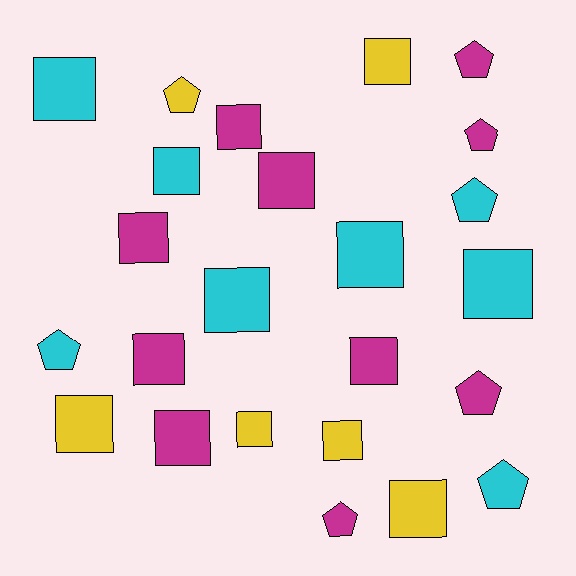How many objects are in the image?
There are 24 objects.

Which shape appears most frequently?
Square, with 16 objects.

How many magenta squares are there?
There are 6 magenta squares.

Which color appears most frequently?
Magenta, with 10 objects.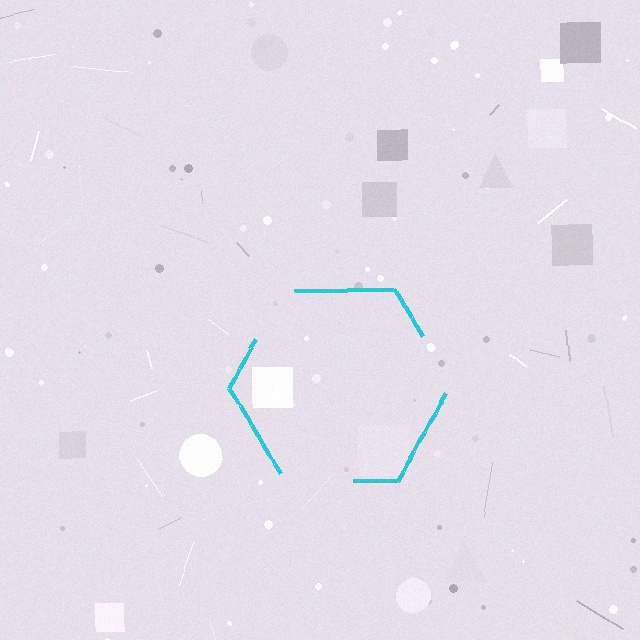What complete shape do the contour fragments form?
The contour fragments form a hexagon.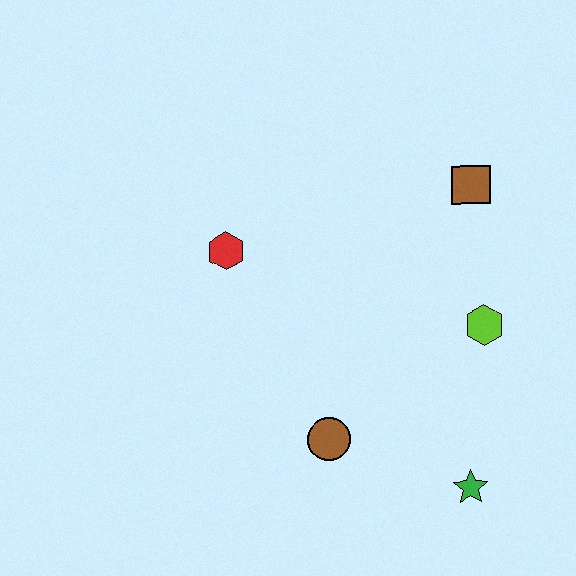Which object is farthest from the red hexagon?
The green star is farthest from the red hexagon.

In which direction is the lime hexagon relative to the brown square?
The lime hexagon is below the brown square.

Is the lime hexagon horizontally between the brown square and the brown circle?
No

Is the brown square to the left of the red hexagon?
No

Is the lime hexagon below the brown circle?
No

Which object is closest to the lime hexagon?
The brown square is closest to the lime hexagon.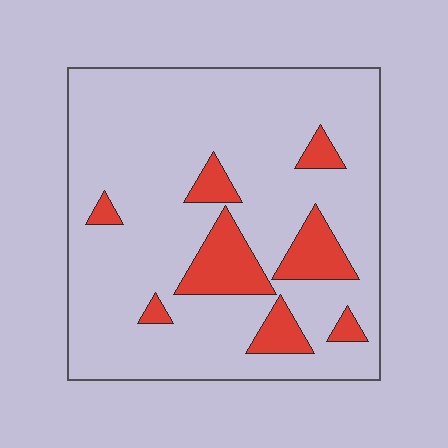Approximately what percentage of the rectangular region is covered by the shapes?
Approximately 15%.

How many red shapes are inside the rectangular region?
8.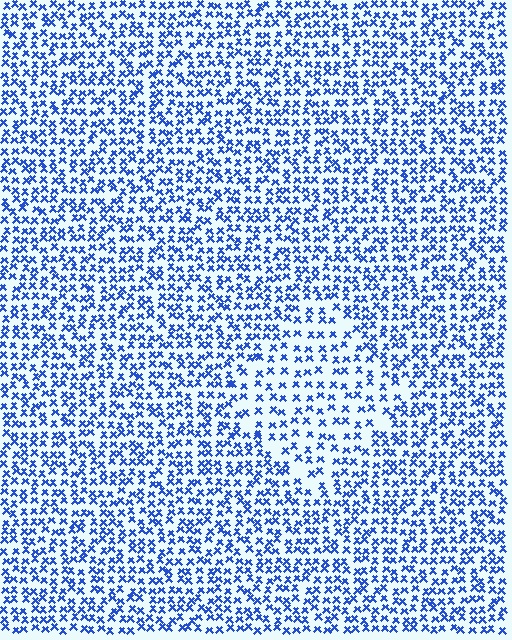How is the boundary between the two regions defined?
The boundary is defined by a change in element density (approximately 1.7x ratio). All elements are the same color, size, and shape.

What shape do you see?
I see a diamond.